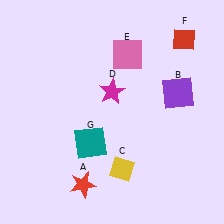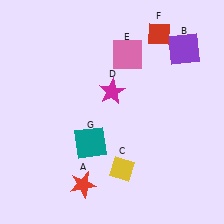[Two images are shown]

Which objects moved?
The objects that moved are: the purple square (B), the red diamond (F).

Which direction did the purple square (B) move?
The purple square (B) moved up.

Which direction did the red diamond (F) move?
The red diamond (F) moved left.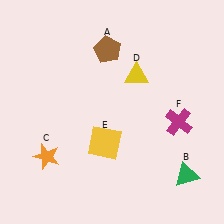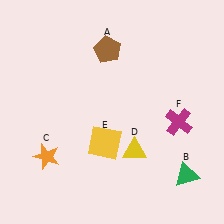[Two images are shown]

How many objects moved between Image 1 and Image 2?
1 object moved between the two images.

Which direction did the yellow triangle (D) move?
The yellow triangle (D) moved down.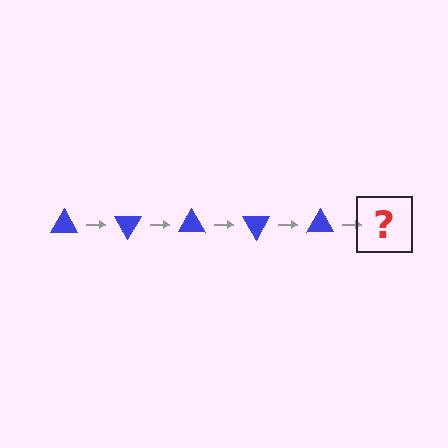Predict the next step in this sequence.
The next step is a blue triangle rotated 300 degrees.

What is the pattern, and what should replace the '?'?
The pattern is that the triangle rotates 60 degrees each step. The '?' should be a blue triangle rotated 300 degrees.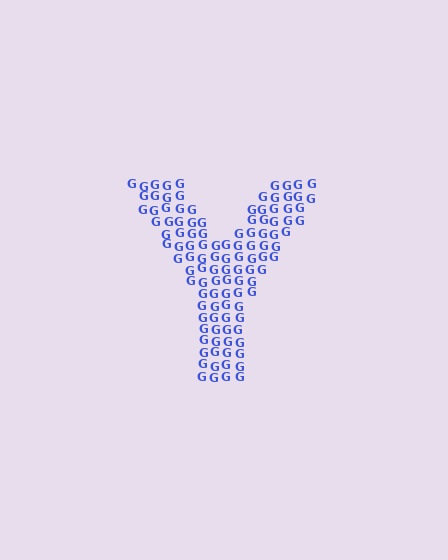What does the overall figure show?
The overall figure shows the letter Y.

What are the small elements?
The small elements are letter G's.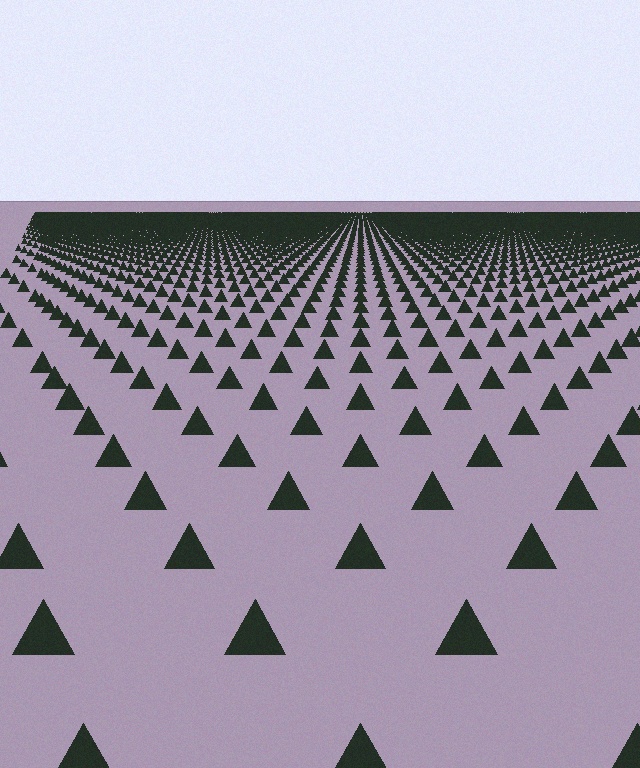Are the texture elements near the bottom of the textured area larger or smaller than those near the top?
Larger. Near the bottom, elements are closer to the viewer and appear at a bigger on-screen size.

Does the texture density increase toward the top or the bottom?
Density increases toward the top.